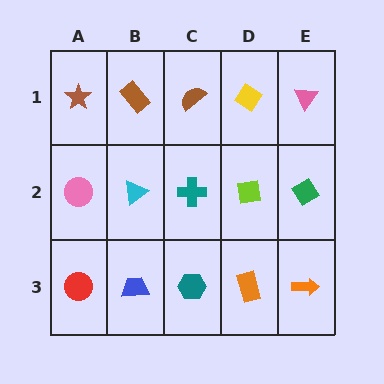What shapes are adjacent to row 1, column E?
A green diamond (row 2, column E), a yellow diamond (row 1, column D).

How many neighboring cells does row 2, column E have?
3.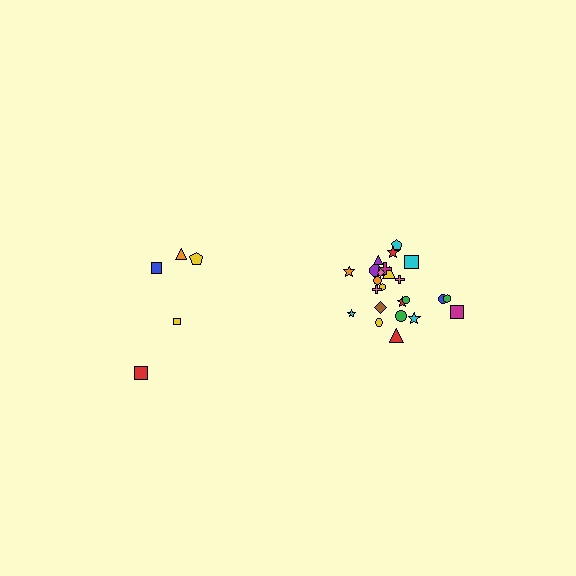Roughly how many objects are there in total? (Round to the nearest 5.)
Roughly 30 objects in total.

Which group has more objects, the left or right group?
The right group.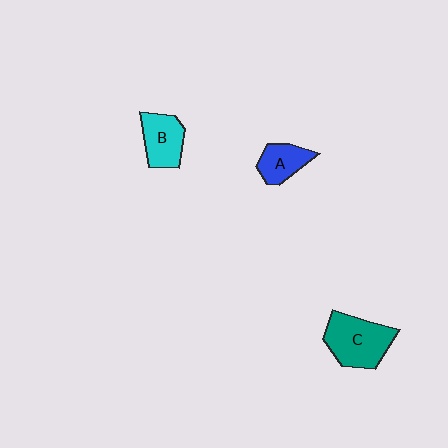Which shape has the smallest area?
Shape A (blue).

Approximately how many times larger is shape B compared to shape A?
Approximately 1.3 times.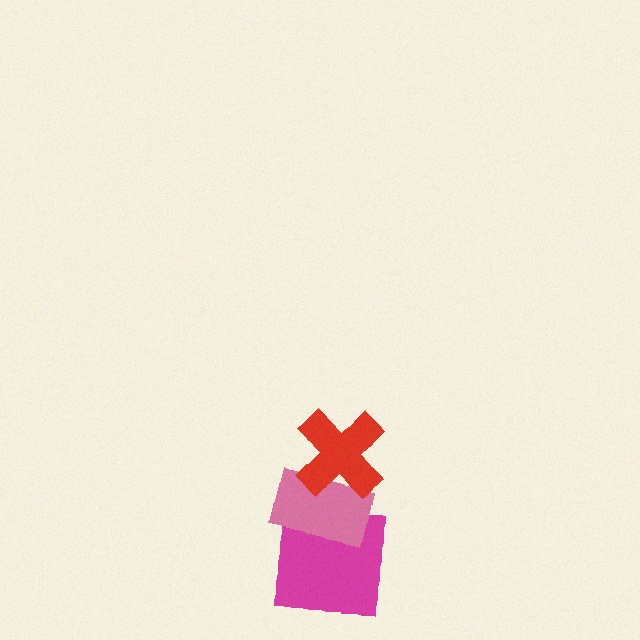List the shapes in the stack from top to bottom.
From top to bottom: the red cross, the pink rectangle, the magenta square.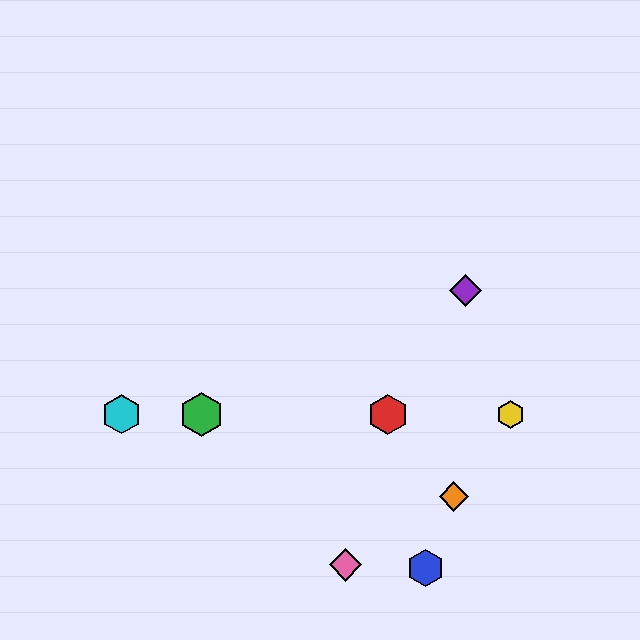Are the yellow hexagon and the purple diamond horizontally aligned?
No, the yellow hexagon is at y≈414 and the purple diamond is at y≈290.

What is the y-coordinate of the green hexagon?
The green hexagon is at y≈414.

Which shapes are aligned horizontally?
The red hexagon, the green hexagon, the yellow hexagon, the cyan hexagon are aligned horizontally.